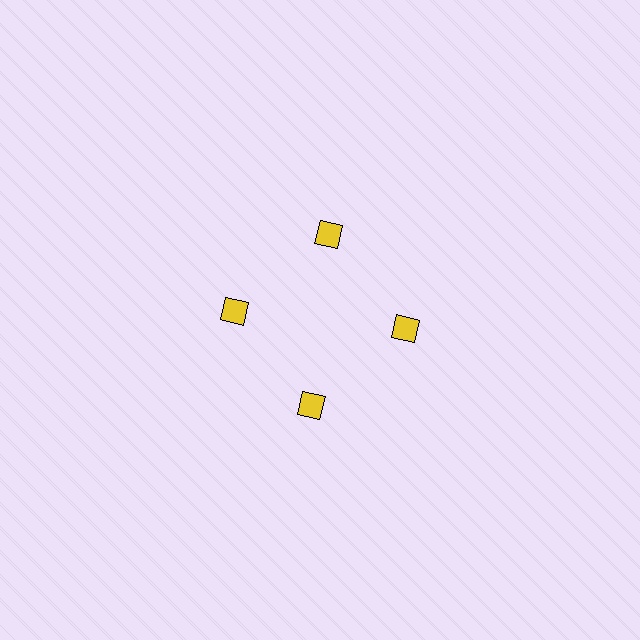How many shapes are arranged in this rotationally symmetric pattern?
There are 4 shapes, arranged in 4 groups of 1.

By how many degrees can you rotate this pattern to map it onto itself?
The pattern maps onto itself every 90 degrees of rotation.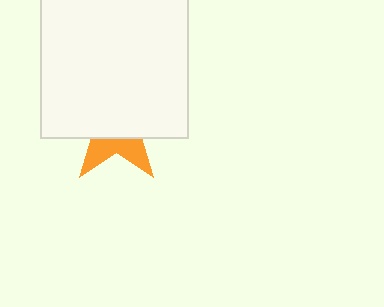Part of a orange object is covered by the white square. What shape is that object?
It is a star.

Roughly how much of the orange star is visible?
A small part of it is visible (roughly 32%).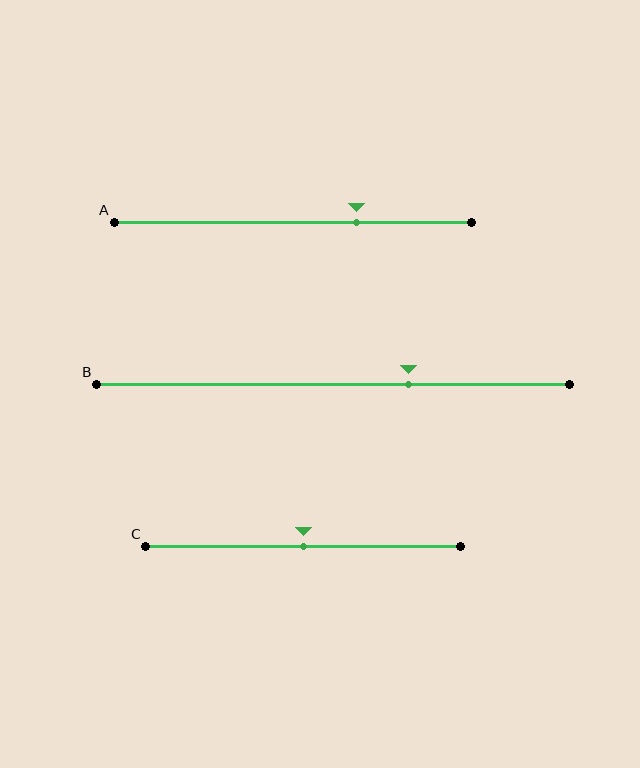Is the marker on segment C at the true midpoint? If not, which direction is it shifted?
Yes, the marker on segment C is at the true midpoint.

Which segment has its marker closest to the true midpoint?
Segment C has its marker closest to the true midpoint.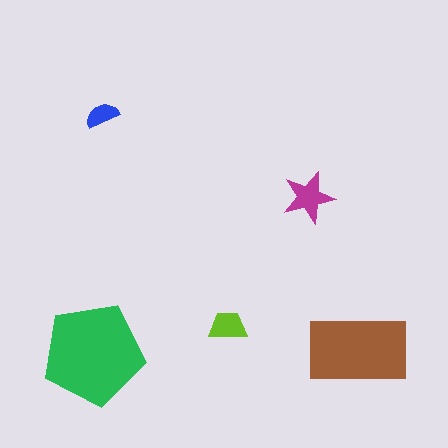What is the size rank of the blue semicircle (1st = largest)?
5th.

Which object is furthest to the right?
The brown rectangle is rightmost.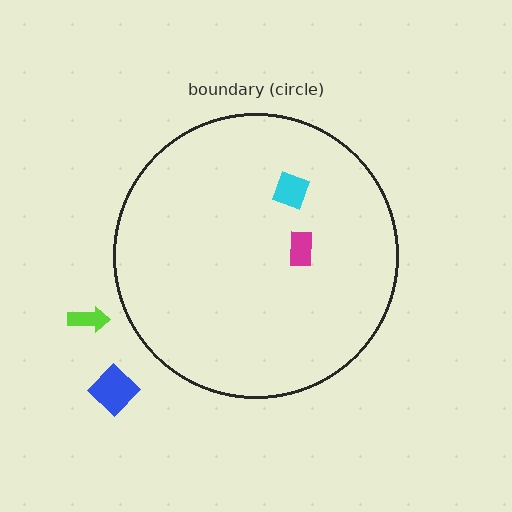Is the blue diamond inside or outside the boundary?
Outside.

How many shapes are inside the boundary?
2 inside, 2 outside.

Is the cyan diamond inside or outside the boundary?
Inside.